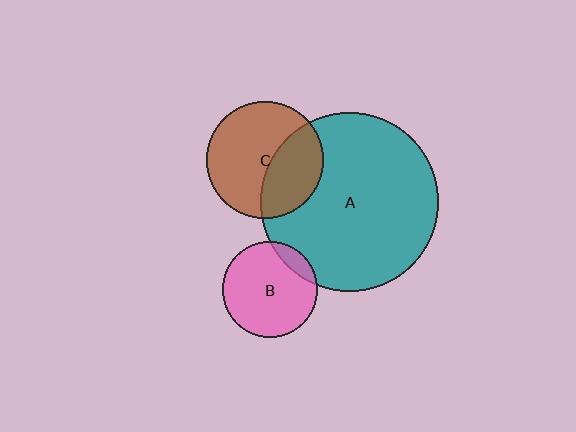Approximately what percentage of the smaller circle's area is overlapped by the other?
Approximately 10%.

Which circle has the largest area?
Circle A (teal).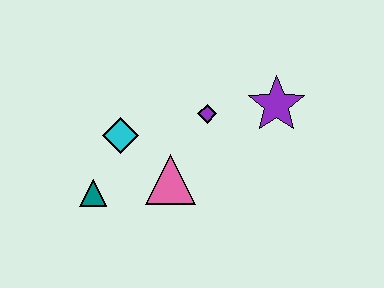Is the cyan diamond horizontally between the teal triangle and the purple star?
Yes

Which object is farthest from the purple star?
The teal triangle is farthest from the purple star.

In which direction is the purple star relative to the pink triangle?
The purple star is to the right of the pink triangle.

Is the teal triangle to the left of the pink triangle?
Yes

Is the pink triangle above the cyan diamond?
No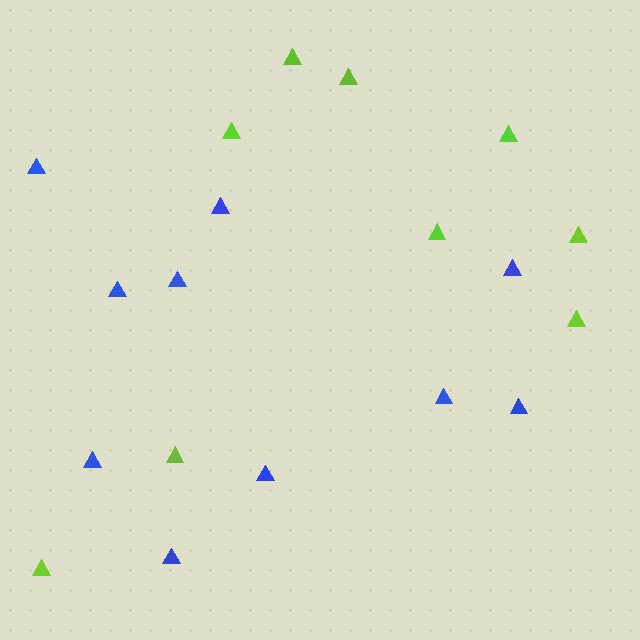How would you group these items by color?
There are 2 groups: one group of lime triangles (9) and one group of blue triangles (10).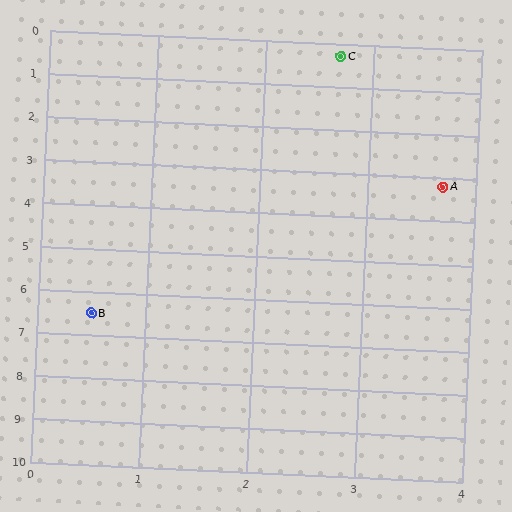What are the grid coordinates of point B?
Point B is at approximately (0.5, 6.5).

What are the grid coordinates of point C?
Point C is at approximately (2.7, 0.3).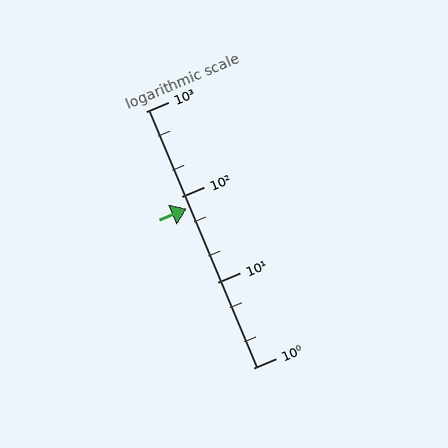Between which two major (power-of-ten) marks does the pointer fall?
The pointer is between 10 and 100.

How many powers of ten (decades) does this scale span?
The scale spans 3 decades, from 1 to 1000.